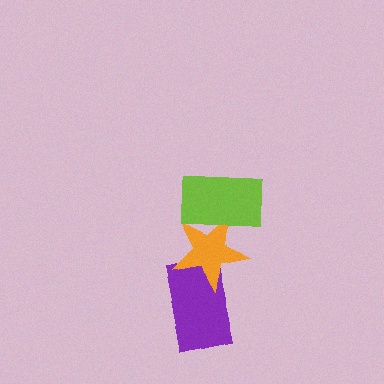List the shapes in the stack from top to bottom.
From top to bottom: the lime rectangle, the orange star, the purple rectangle.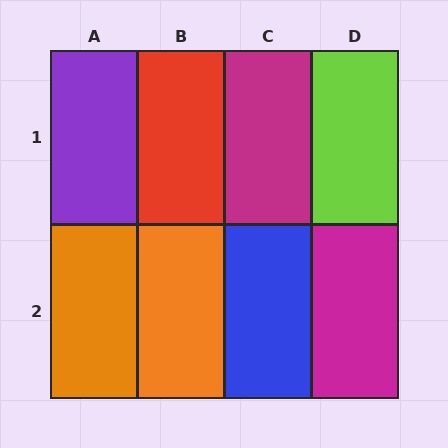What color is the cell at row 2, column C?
Blue.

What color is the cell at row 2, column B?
Orange.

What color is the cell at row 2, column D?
Magenta.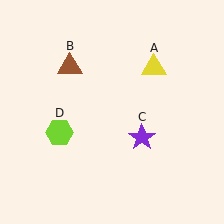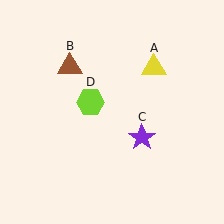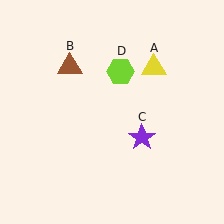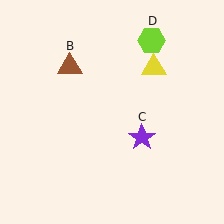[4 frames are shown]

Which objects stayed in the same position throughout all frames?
Yellow triangle (object A) and brown triangle (object B) and purple star (object C) remained stationary.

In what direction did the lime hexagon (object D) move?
The lime hexagon (object D) moved up and to the right.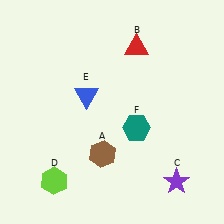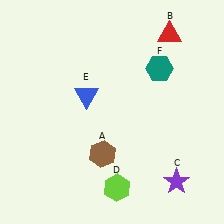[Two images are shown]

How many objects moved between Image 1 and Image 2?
3 objects moved between the two images.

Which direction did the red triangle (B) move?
The red triangle (B) moved right.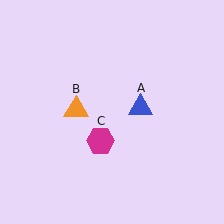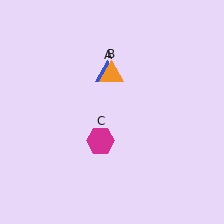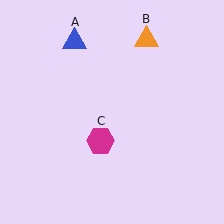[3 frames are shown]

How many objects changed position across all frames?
2 objects changed position: blue triangle (object A), orange triangle (object B).